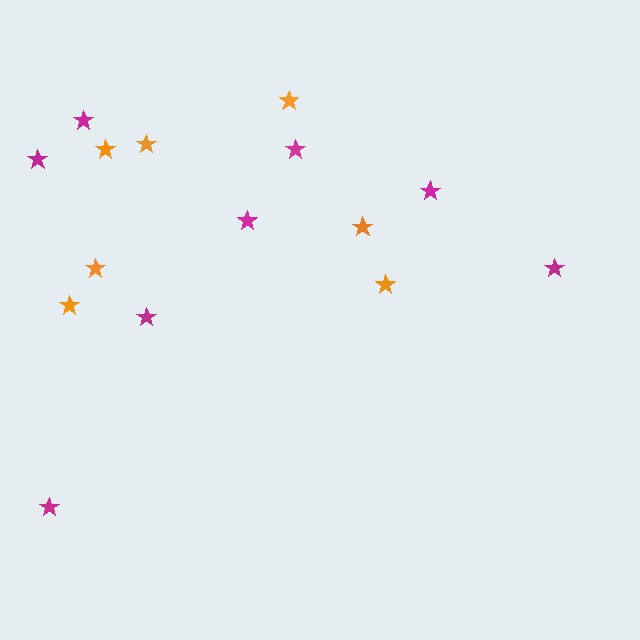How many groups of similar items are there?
There are 2 groups: one group of orange stars (7) and one group of magenta stars (8).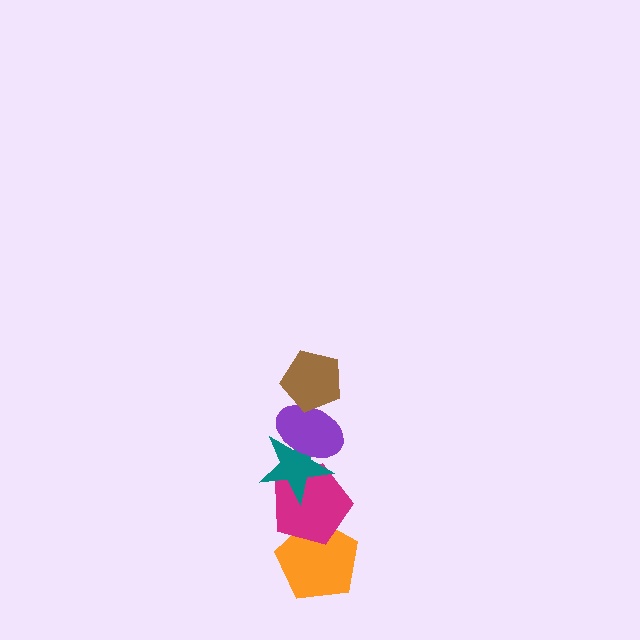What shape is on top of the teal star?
The purple ellipse is on top of the teal star.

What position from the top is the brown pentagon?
The brown pentagon is 1st from the top.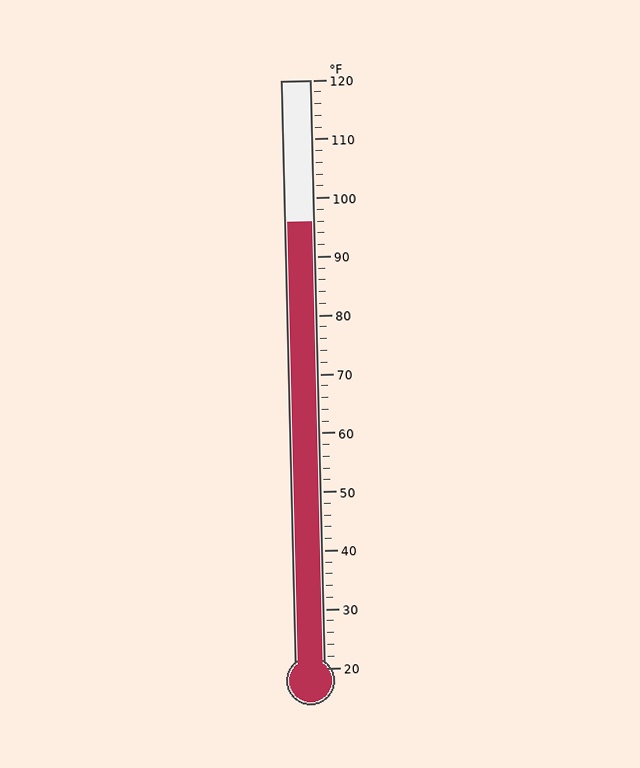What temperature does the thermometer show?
The thermometer shows approximately 96°F.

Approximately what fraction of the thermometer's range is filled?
The thermometer is filled to approximately 75% of its range.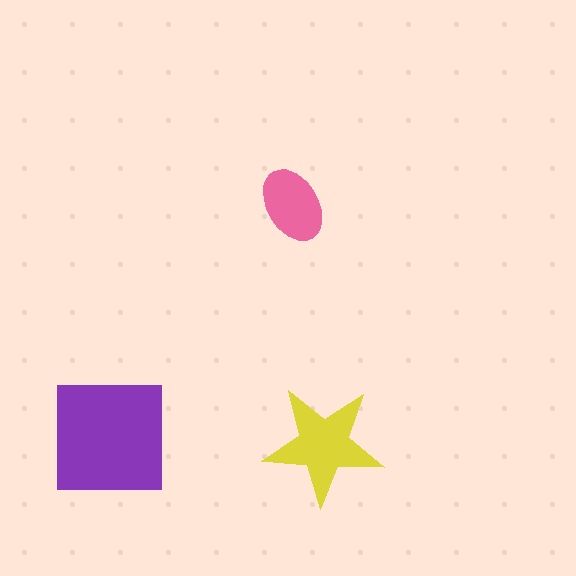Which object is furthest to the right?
The yellow star is rightmost.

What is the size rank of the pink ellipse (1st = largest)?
3rd.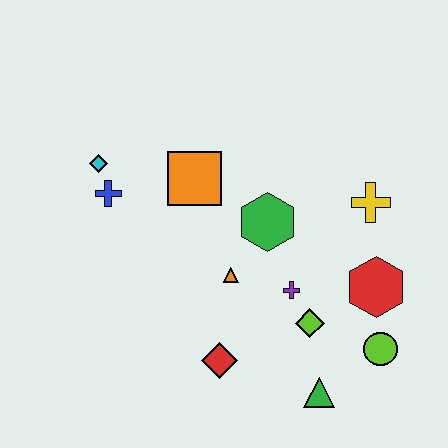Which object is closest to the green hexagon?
The orange triangle is closest to the green hexagon.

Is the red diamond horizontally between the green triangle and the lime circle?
No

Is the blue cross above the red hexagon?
Yes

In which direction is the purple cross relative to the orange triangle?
The purple cross is to the right of the orange triangle.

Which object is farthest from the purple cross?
The cyan diamond is farthest from the purple cross.